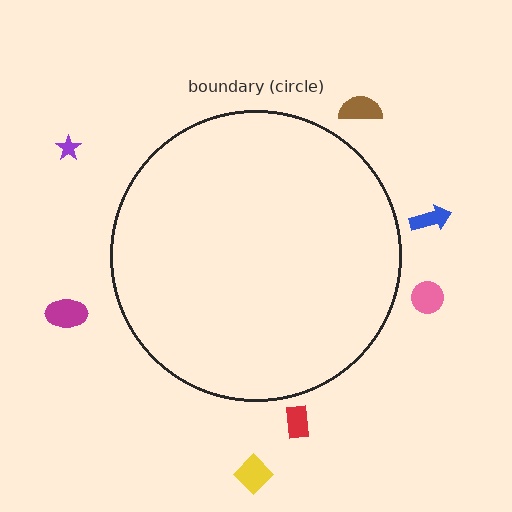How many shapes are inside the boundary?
0 inside, 7 outside.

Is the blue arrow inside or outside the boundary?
Outside.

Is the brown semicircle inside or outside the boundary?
Outside.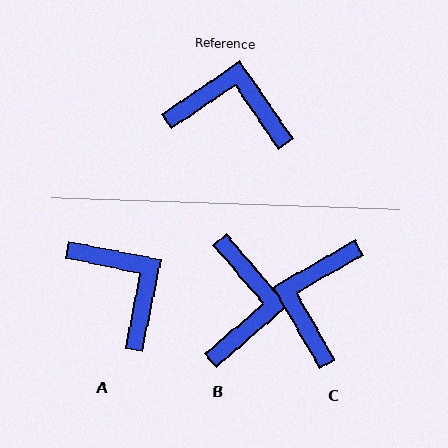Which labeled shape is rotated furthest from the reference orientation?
C, about 85 degrees away.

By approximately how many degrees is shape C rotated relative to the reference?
Approximately 85 degrees counter-clockwise.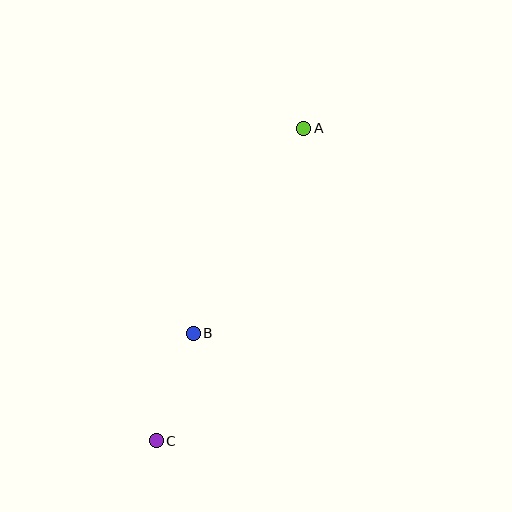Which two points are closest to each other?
Points B and C are closest to each other.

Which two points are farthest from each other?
Points A and C are farthest from each other.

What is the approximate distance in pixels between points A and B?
The distance between A and B is approximately 233 pixels.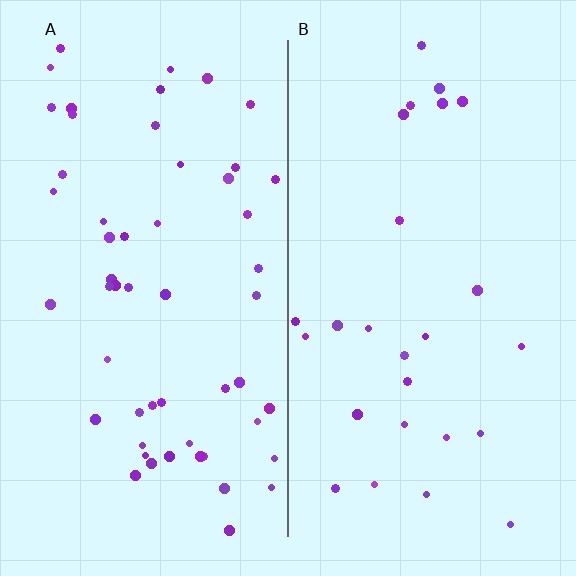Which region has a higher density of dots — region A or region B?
A (the left).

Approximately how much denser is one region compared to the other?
Approximately 2.1× — region A over region B.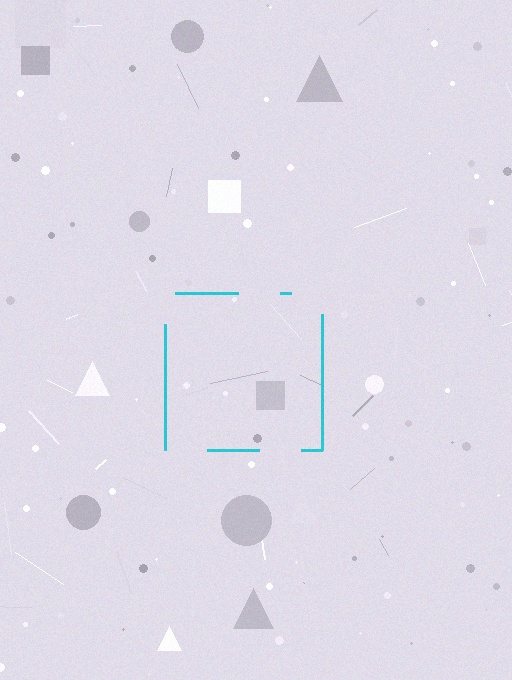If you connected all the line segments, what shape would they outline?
They would outline a square.